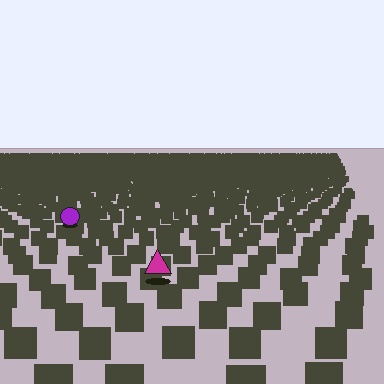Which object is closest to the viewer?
The magenta triangle is closest. The texture marks near it are larger and more spread out.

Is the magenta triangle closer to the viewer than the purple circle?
Yes. The magenta triangle is closer — you can tell from the texture gradient: the ground texture is coarser near it.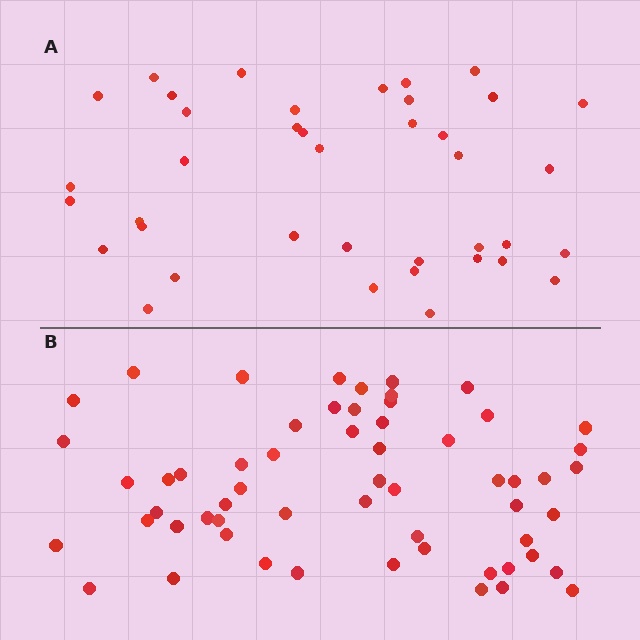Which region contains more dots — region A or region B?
Region B (the bottom region) has more dots.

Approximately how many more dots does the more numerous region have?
Region B has approximately 20 more dots than region A.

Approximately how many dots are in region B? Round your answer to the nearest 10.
About 60 dots. (The exact count is 59, which rounds to 60.)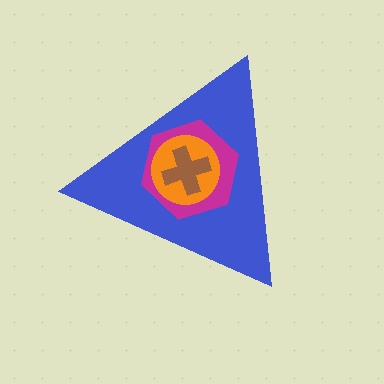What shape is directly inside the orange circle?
The brown cross.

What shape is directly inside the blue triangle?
The magenta hexagon.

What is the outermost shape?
The blue triangle.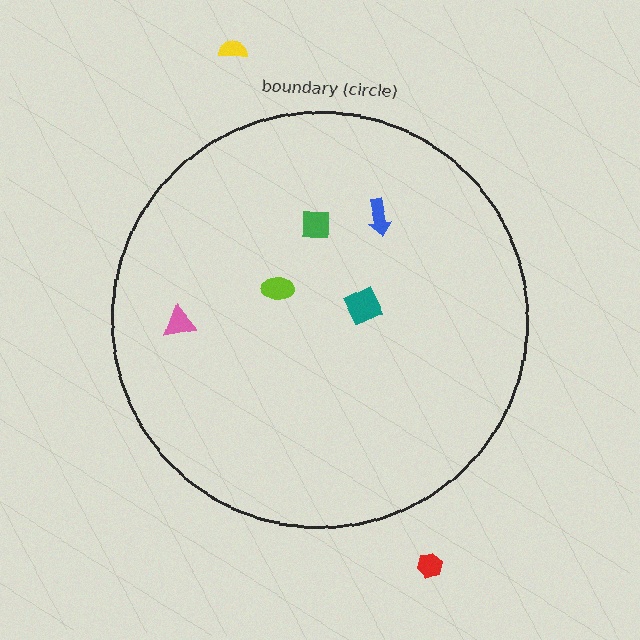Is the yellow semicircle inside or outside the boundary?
Outside.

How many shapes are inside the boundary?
5 inside, 2 outside.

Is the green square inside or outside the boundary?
Inside.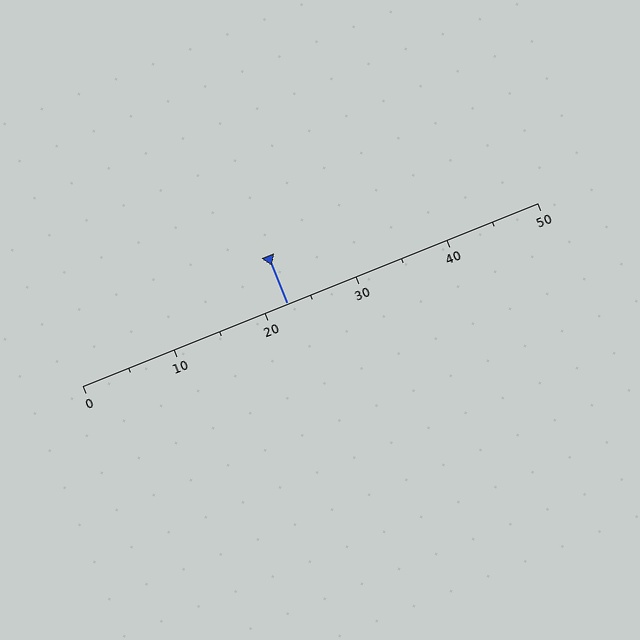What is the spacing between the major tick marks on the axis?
The major ticks are spaced 10 apart.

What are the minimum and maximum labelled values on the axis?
The axis runs from 0 to 50.